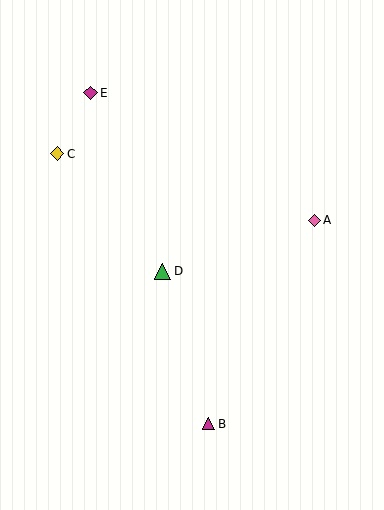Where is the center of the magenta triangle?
The center of the magenta triangle is at (208, 424).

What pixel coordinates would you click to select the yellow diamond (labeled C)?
Click at (57, 154) to select the yellow diamond C.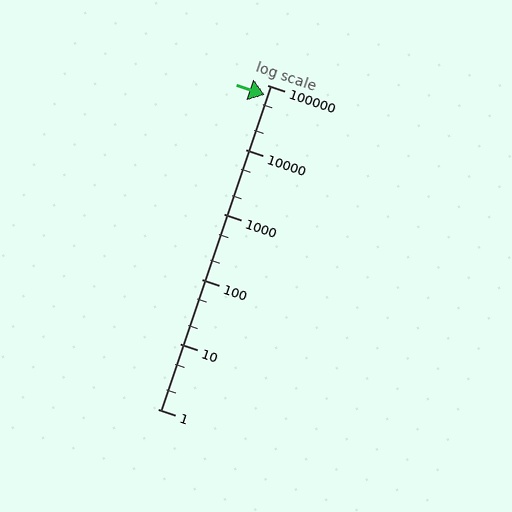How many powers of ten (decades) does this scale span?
The scale spans 5 decades, from 1 to 100000.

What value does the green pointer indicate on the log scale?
The pointer indicates approximately 71000.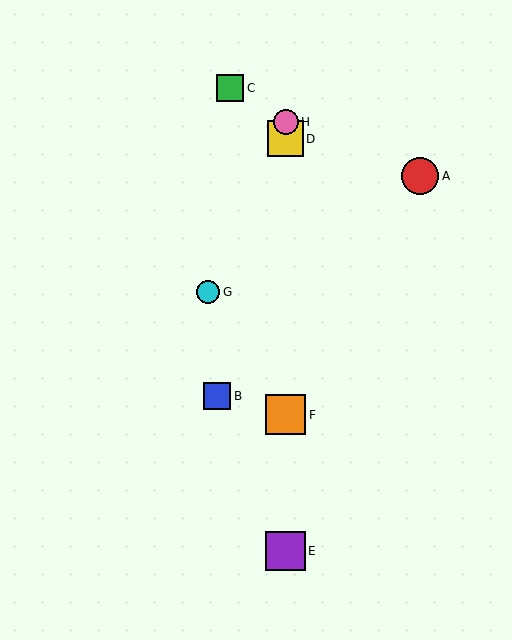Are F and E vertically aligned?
Yes, both are at x≈286.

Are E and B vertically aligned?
No, E is at x≈286 and B is at x≈217.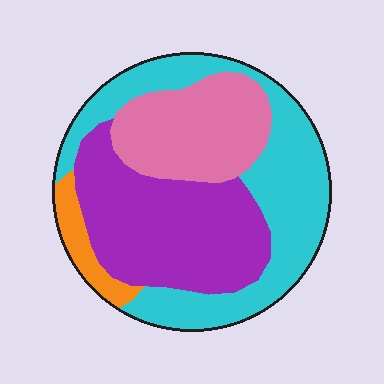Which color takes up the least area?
Orange, at roughly 5%.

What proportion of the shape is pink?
Pink takes up about one fifth (1/5) of the shape.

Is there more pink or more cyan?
Cyan.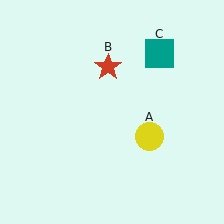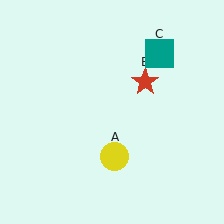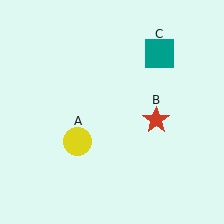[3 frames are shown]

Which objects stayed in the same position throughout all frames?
Teal square (object C) remained stationary.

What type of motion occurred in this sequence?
The yellow circle (object A), red star (object B) rotated clockwise around the center of the scene.